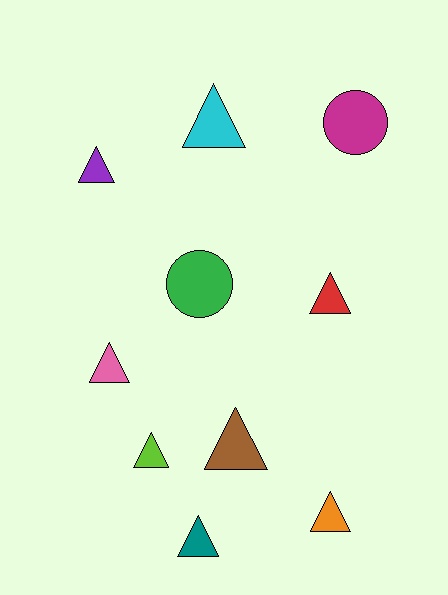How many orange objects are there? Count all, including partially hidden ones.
There is 1 orange object.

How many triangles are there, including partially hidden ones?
There are 8 triangles.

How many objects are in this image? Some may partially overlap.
There are 10 objects.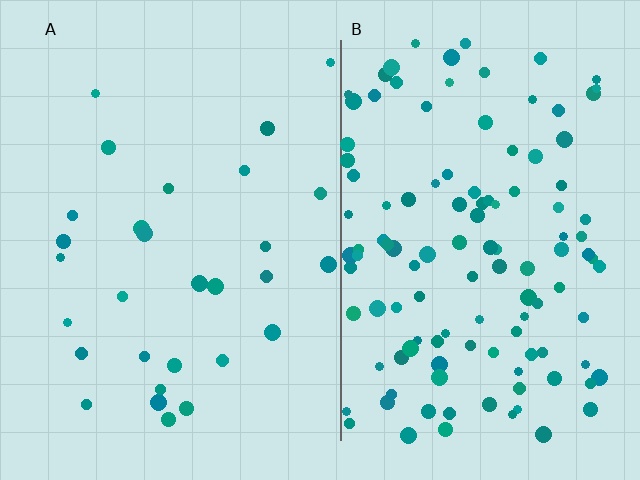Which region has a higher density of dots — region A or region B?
B (the right).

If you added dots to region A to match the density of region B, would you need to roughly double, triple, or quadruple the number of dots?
Approximately quadruple.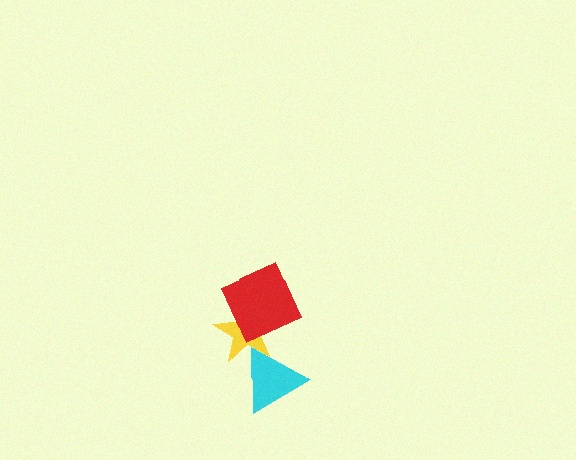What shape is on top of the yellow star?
The red square is on top of the yellow star.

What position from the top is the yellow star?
The yellow star is 2nd from the top.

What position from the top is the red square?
The red square is 1st from the top.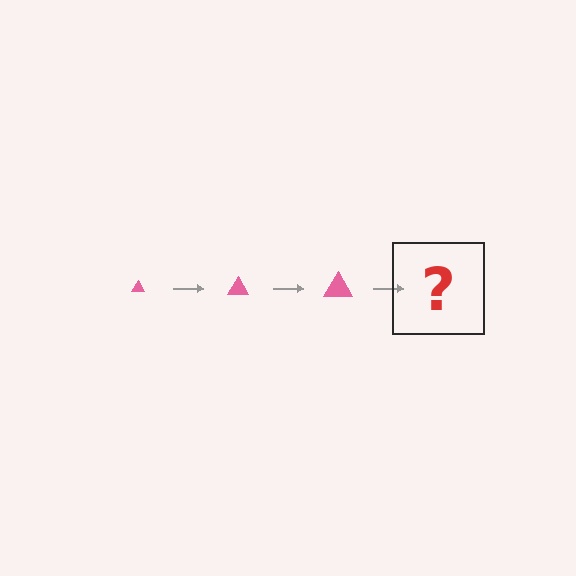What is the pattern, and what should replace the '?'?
The pattern is that the triangle gets progressively larger each step. The '?' should be a pink triangle, larger than the previous one.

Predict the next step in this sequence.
The next step is a pink triangle, larger than the previous one.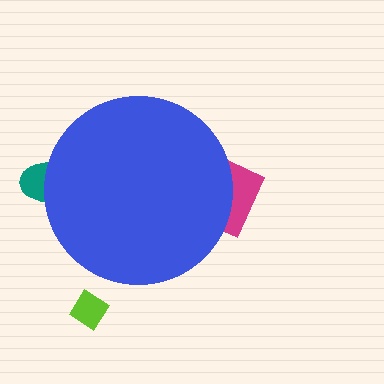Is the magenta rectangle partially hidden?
Yes, the magenta rectangle is partially hidden behind the blue circle.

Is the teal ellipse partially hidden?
Yes, the teal ellipse is partially hidden behind the blue circle.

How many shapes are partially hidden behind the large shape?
2 shapes are partially hidden.